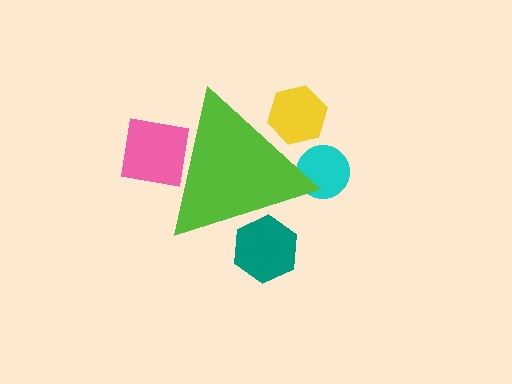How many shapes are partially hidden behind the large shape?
4 shapes are partially hidden.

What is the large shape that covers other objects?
A lime triangle.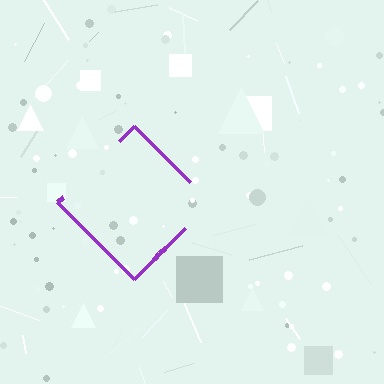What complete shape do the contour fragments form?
The contour fragments form a diamond.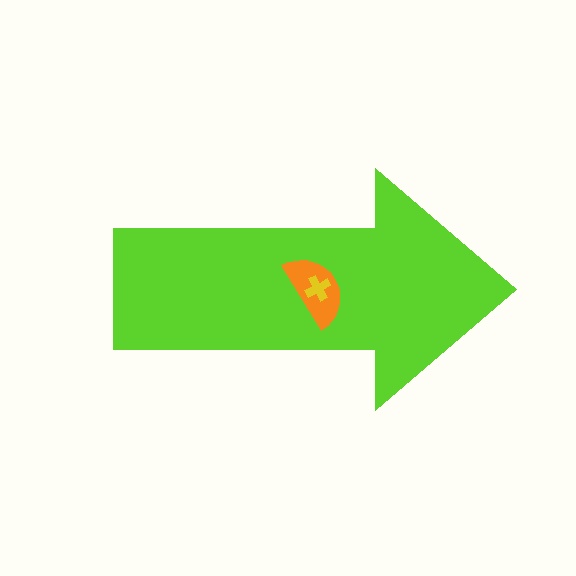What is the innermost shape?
The yellow cross.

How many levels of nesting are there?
3.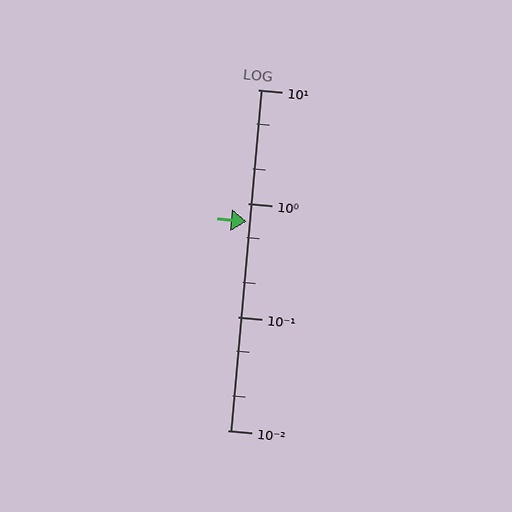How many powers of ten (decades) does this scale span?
The scale spans 3 decades, from 0.01 to 10.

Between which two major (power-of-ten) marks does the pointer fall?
The pointer is between 0.1 and 1.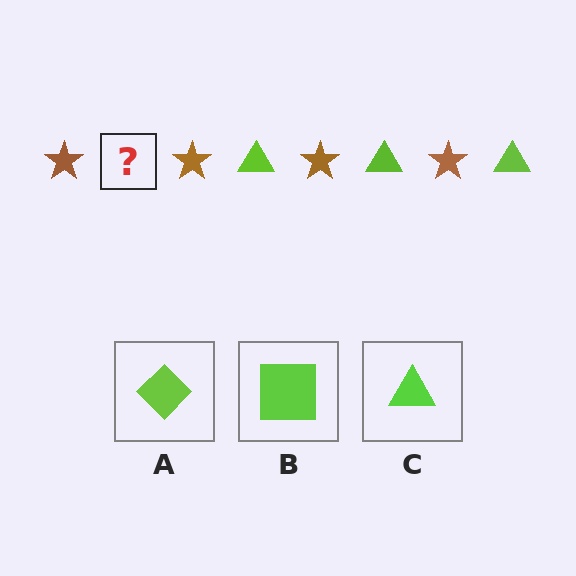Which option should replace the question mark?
Option C.